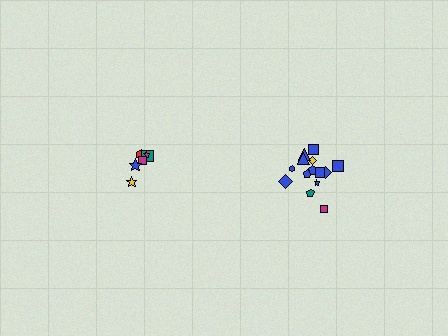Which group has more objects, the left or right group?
The right group.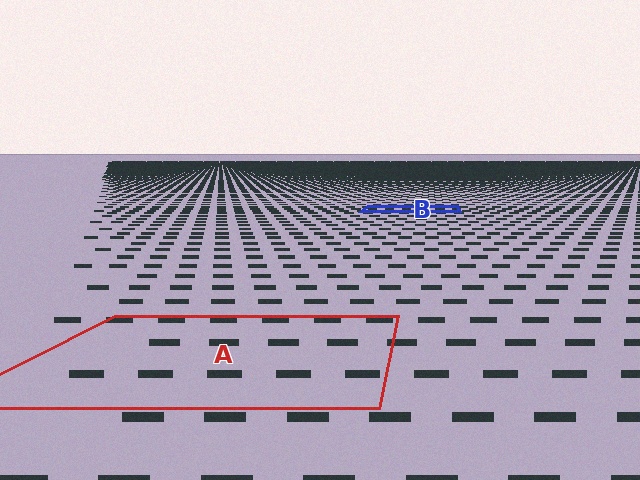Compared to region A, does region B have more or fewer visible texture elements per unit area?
Region B has more texture elements per unit area — they are packed more densely because it is farther away.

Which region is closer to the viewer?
Region A is closer. The texture elements there are larger and more spread out.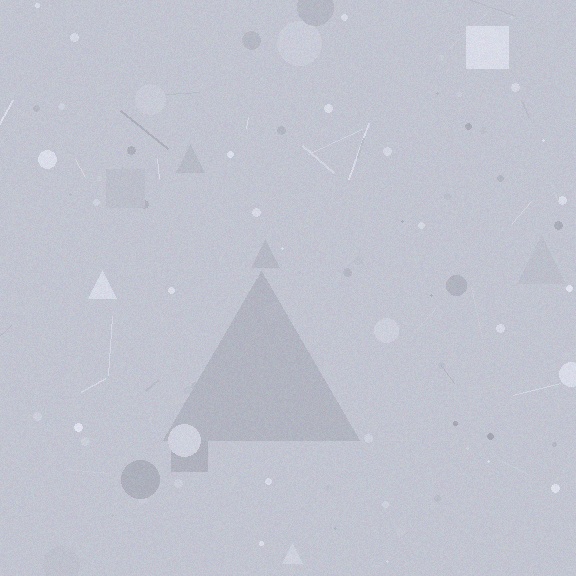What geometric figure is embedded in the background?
A triangle is embedded in the background.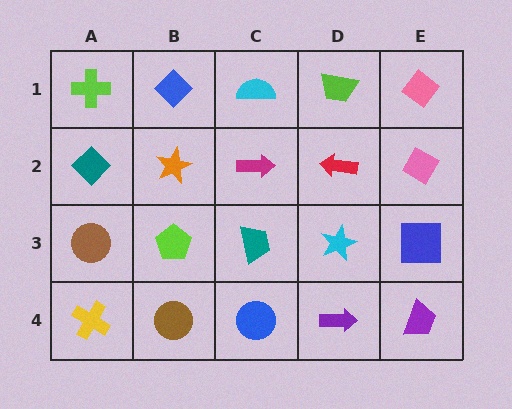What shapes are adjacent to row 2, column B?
A blue diamond (row 1, column B), a lime pentagon (row 3, column B), a teal diamond (row 2, column A), a magenta arrow (row 2, column C).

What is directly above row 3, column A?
A teal diamond.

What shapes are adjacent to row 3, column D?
A red arrow (row 2, column D), a purple arrow (row 4, column D), a teal trapezoid (row 3, column C), a blue square (row 3, column E).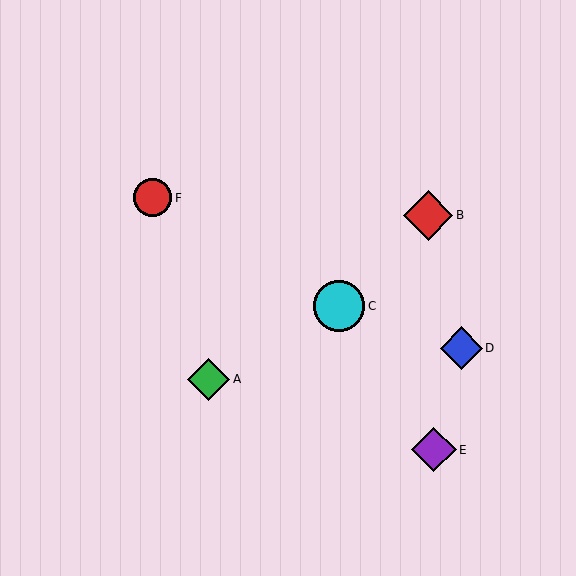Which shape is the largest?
The cyan circle (labeled C) is the largest.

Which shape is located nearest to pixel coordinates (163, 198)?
The red circle (labeled F) at (153, 198) is nearest to that location.